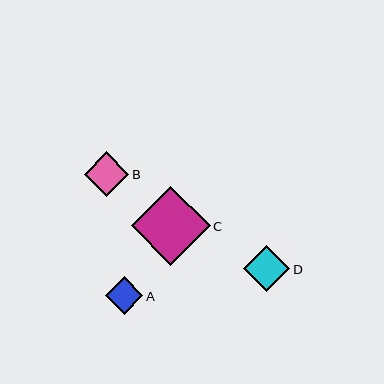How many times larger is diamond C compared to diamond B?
Diamond C is approximately 1.8 times the size of diamond B.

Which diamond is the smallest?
Diamond A is the smallest with a size of approximately 38 pixels.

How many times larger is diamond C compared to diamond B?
Diamond C is approximately 1.8 times the size of diamond B.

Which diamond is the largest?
Diamond C is the largest with a size of approximately 79 pixels.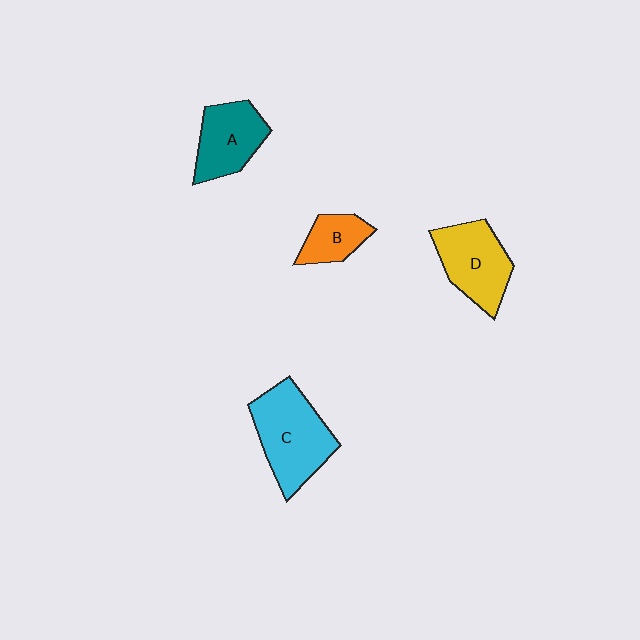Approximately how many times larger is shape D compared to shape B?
Approximately 1.8 times.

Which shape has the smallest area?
Shape B (orange).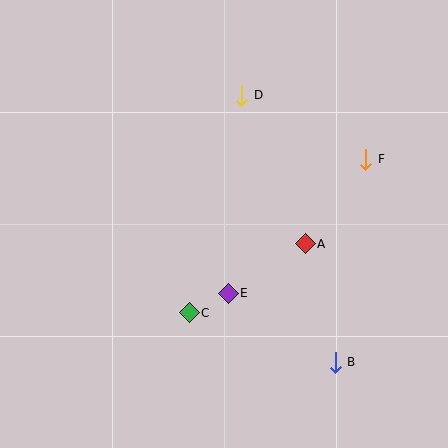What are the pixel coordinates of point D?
Point D is at (242, 95).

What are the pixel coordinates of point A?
Point A is at (305, 244).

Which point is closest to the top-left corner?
Point D is closest to the top-left corner.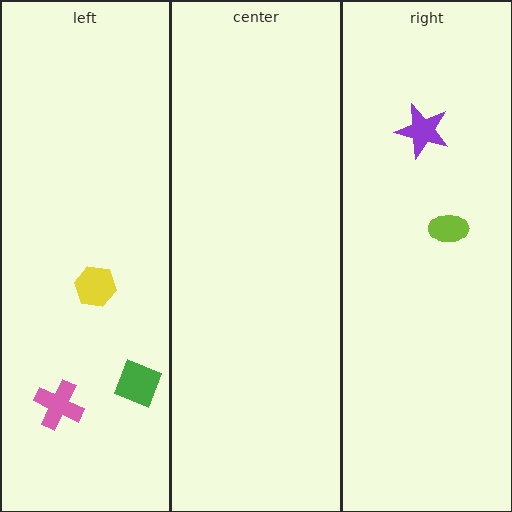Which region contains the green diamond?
The left region.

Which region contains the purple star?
The right region.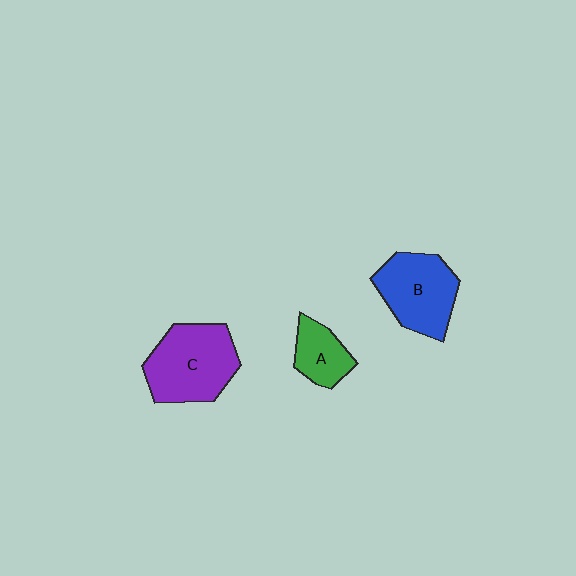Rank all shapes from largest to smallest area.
From largest to smallest: C (purple), B (blue), A (green).